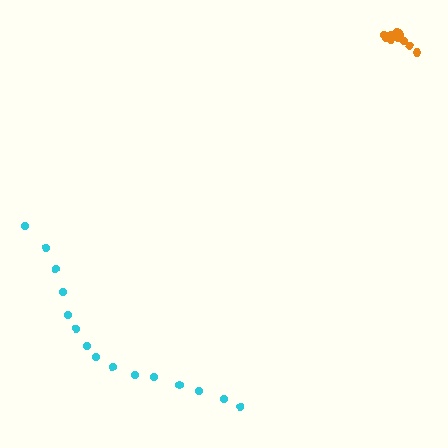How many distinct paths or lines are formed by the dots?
There are 2 distinct paths.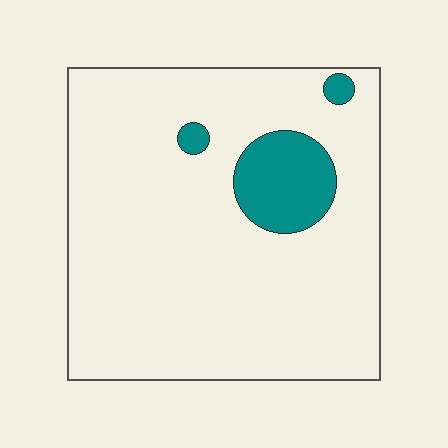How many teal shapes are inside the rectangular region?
3.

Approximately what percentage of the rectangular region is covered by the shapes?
Approximately 10%.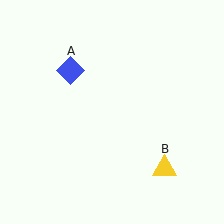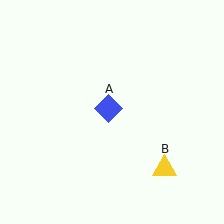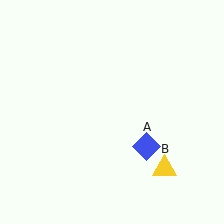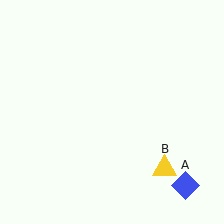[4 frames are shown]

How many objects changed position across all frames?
1 object changed position: blue diamond (object A).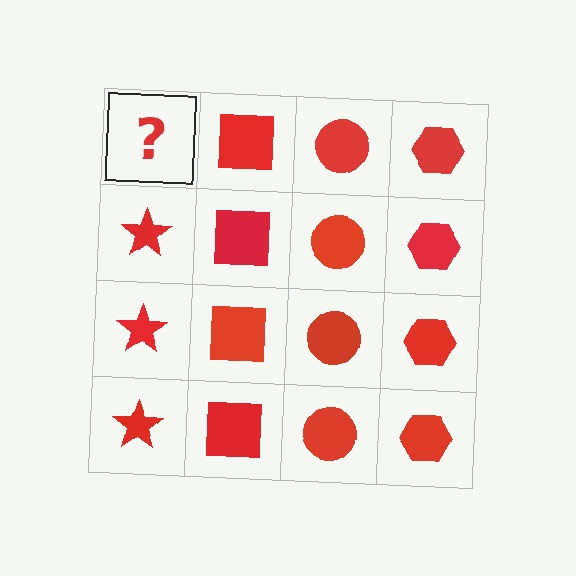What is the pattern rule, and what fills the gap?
The rule is that each column has a consistent shape. The gap should be filled with a red star.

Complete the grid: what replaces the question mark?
The question mark should be replaced with a red star.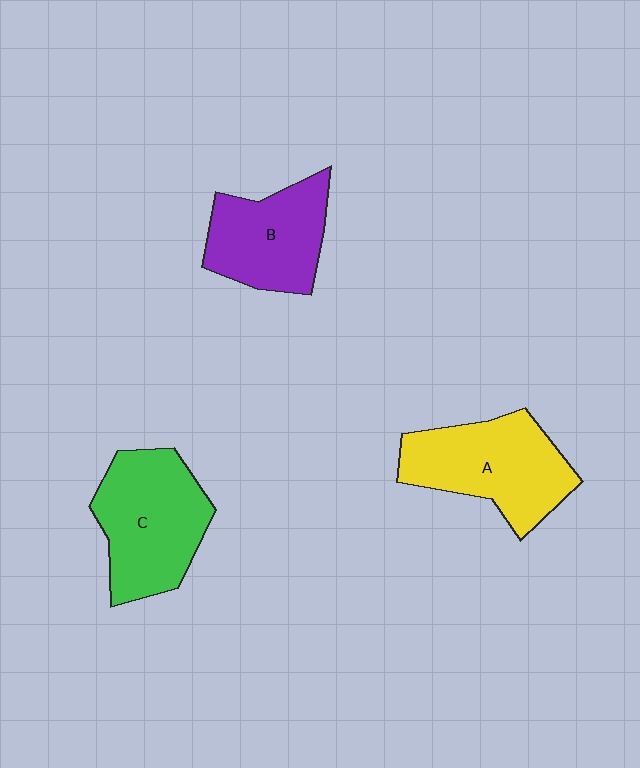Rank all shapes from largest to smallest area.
From largest to smallest: C (green), A (yellow), B (purple).